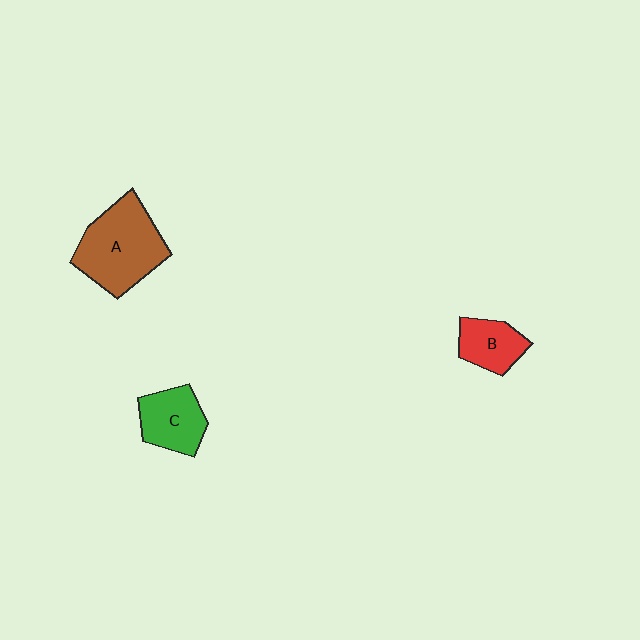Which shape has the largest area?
Shape A (brown).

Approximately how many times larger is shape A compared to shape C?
Approximately 1.7 times.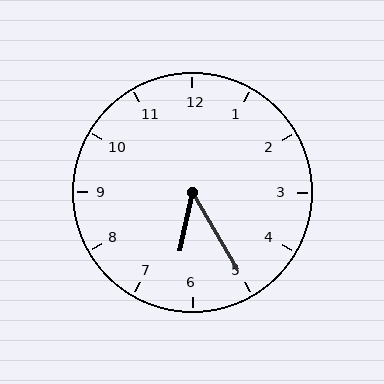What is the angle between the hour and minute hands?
Approximately 42 degrees.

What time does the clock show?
6:25.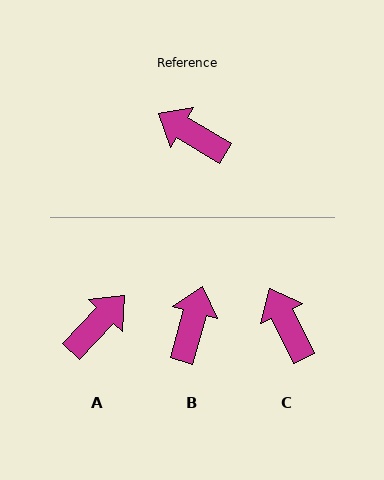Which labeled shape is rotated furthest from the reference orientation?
A, about 103 degrees away.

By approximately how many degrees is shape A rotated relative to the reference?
Approximately 103 degrees clockwise.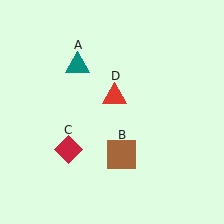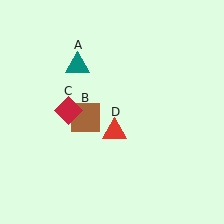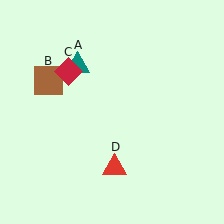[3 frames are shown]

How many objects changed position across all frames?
3 objects changed position: brown square (object B), red diamond (object C), red triangle (object D).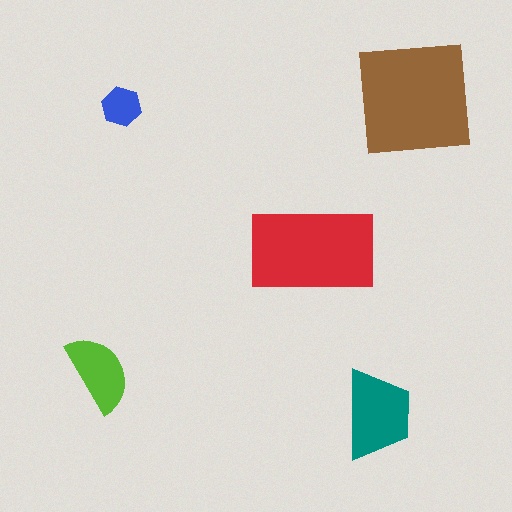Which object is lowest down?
The teal trapezoid is bottommost.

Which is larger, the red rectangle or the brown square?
The brown square.